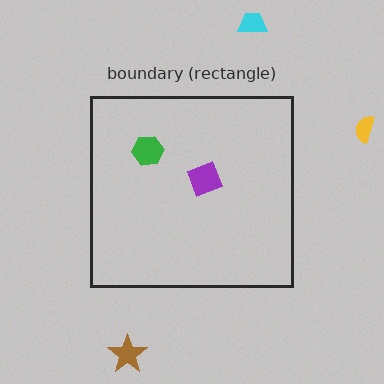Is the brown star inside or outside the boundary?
Outside.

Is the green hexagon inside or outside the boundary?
Inside.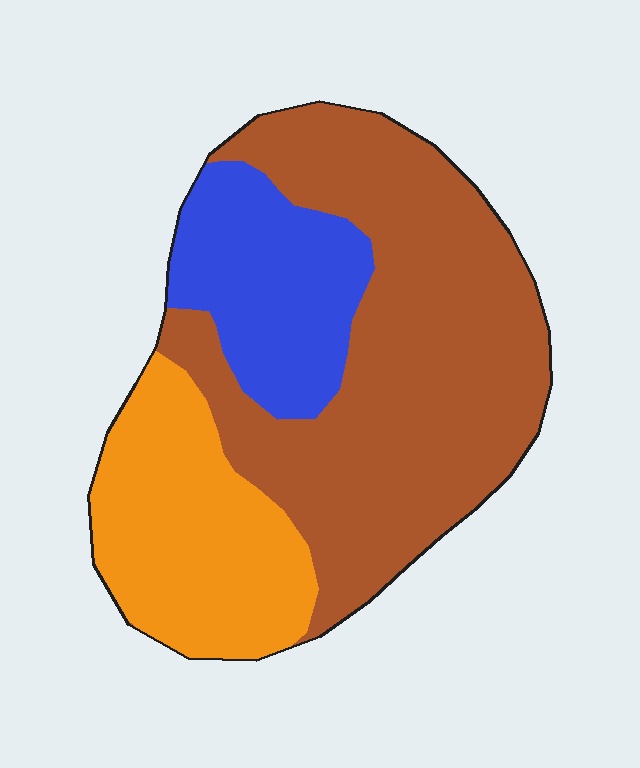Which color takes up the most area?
Brown, at roughly 55%.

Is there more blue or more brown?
Brown.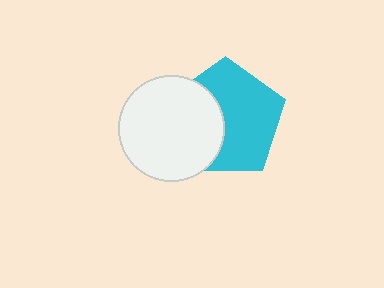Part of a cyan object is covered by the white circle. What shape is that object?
It is a pentagon.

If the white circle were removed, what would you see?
You would see the complete cyan pentagon.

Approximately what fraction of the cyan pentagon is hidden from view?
Roughly 38% of the cyan pentagon is hidden behind the white circle.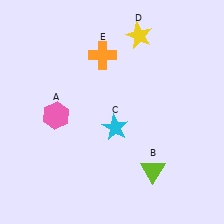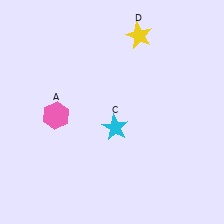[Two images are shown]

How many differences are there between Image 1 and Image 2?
There are 2 differences between the two images.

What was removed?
The orange cross (E), the lime triangle (B) were removed in Image 2.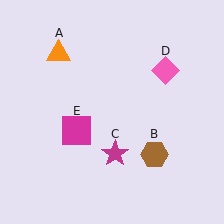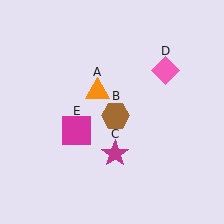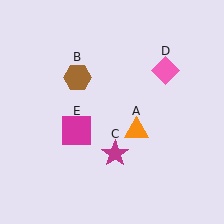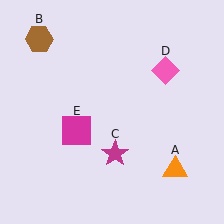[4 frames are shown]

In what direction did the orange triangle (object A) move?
The orange triangle (object A) moved down and to the right.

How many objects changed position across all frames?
2 objects changed position: orange triangle (object A), brown hexagon (object B).